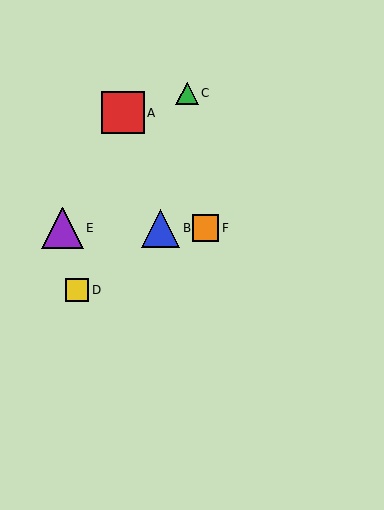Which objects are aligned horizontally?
Objects B, E, F are aligned horizontally.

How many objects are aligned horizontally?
3 objects (B, E, F) are aligned horizontally.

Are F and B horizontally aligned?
Yes, both are at y≈228.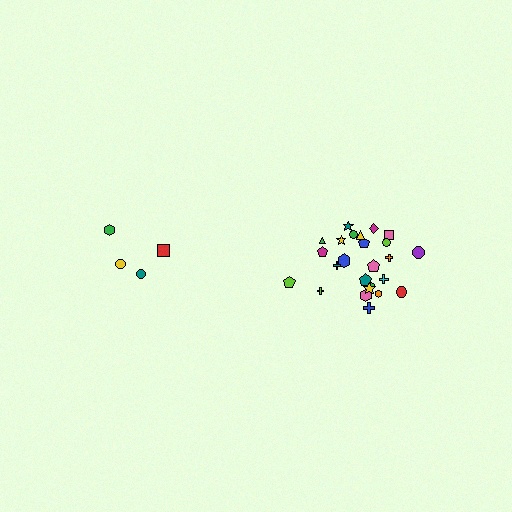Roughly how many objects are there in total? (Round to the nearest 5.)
Roughly 30 objects in total.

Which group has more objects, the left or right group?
The right group.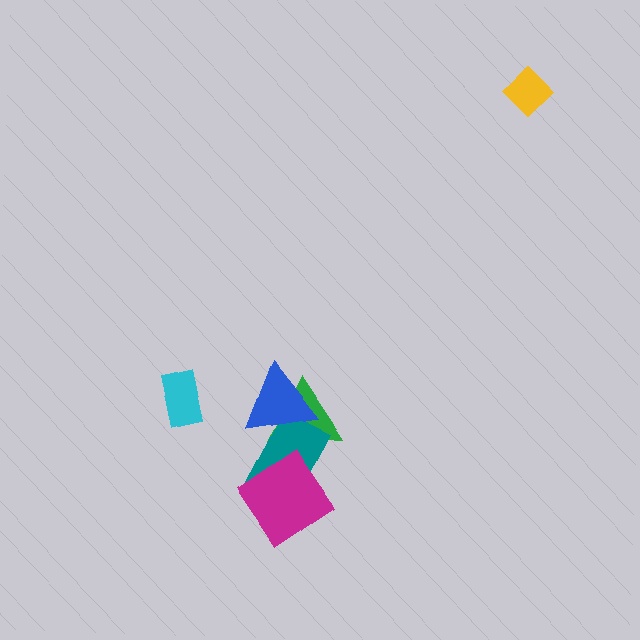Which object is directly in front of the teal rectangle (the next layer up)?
The blue triangle is directly in front of the teal rectangle.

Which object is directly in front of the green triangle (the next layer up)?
The teal rectangle is directly in front of the green triangle.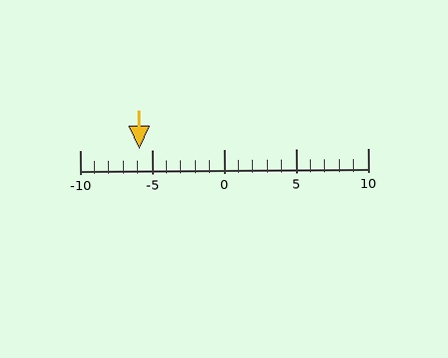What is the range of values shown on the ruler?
The ruler shows values from -10 to 10.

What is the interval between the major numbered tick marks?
The major tick marks are spaced 5 units apart.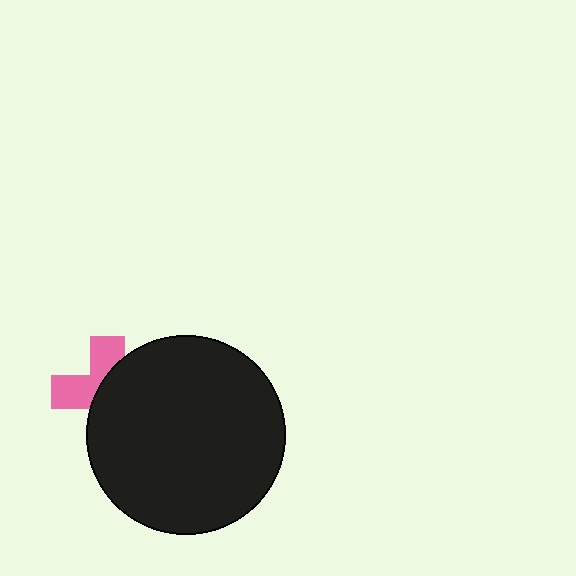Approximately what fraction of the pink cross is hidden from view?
Roughly 58% of the pink cross is hidden behind the black circle.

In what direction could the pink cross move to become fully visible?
The pink cross could move left. That would shift it out from behind the black circle entirely.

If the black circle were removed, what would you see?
You would see the complete pink cross.